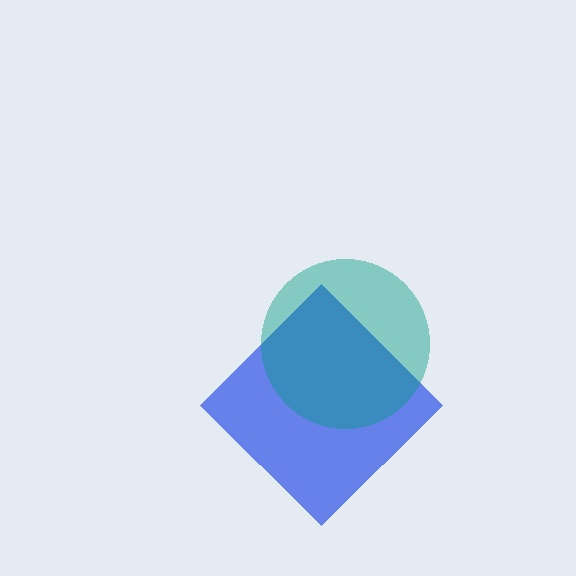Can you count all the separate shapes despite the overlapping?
Yes, there are 2 separate shapes.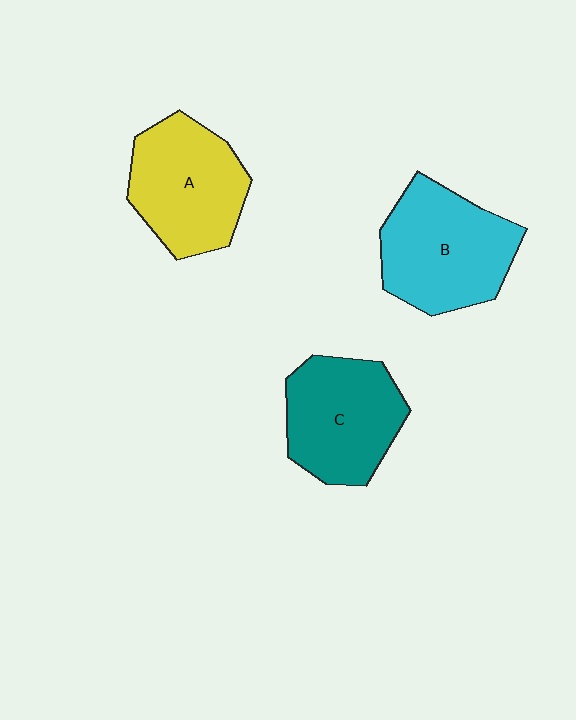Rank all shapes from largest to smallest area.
From largest to smallest: B (cyan), A (yellow), C (teal).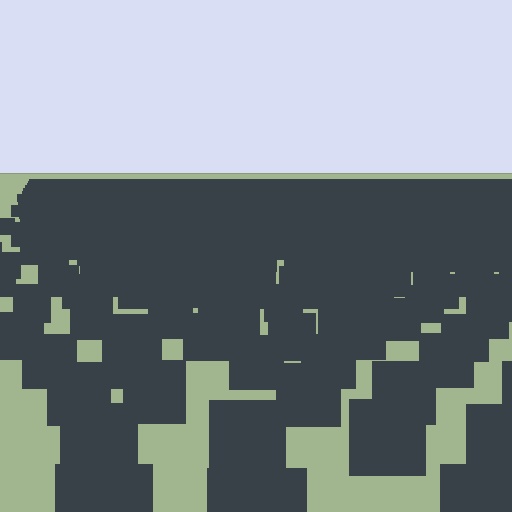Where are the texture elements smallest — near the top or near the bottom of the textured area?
Near the top.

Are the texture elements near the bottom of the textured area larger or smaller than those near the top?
Larger. Near the bottom, elements are closer to the viewer and appear at a bigger on-screen size.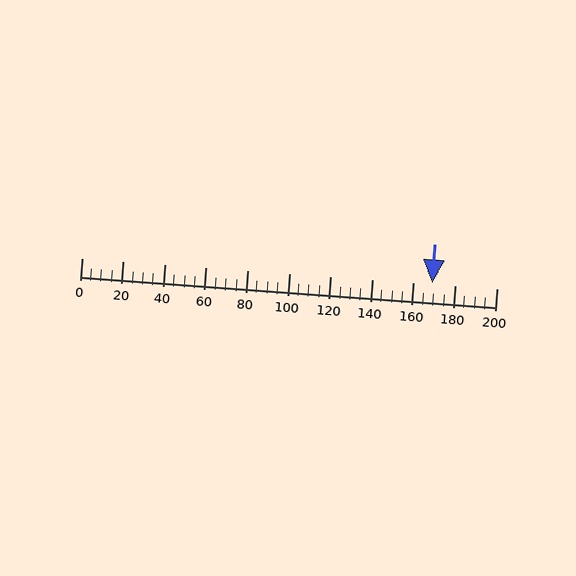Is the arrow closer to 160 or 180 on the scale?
The arrow is closer to 160.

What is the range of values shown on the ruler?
The ruler shows values from 0 to 200.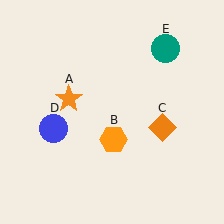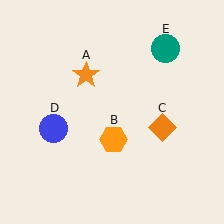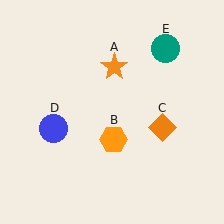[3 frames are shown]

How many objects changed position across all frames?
1 object changed position: orange star (object A).